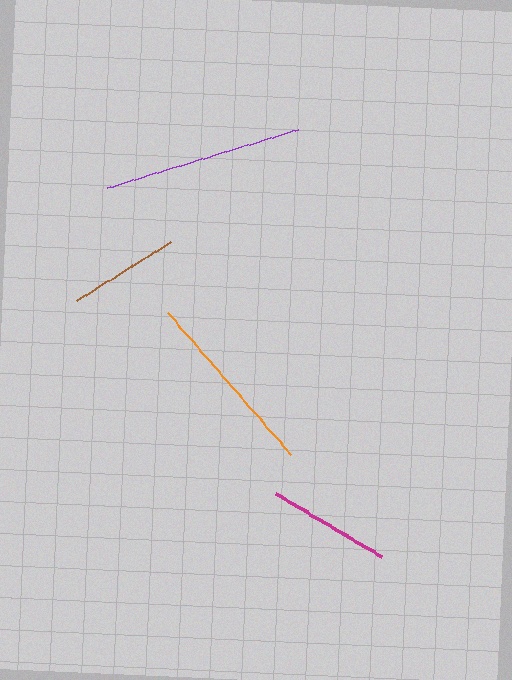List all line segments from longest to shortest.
From longest to shortest: purple, orange, magenta, brown.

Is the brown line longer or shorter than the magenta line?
The magenta line is longer than the brown line.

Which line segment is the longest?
The purple line is the longest at approximately 201 pixels.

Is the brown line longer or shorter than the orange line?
The orange line is longer than the brown line.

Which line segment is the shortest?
The brown line is the shortest at approximately 111 pixels.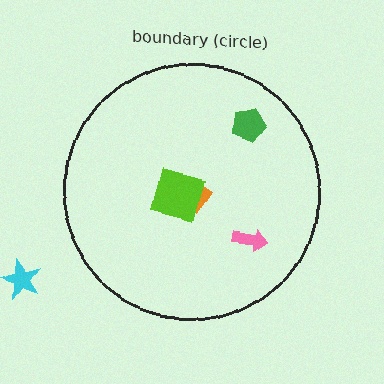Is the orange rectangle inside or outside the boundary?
Inside.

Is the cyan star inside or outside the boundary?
Outside.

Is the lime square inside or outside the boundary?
Inside.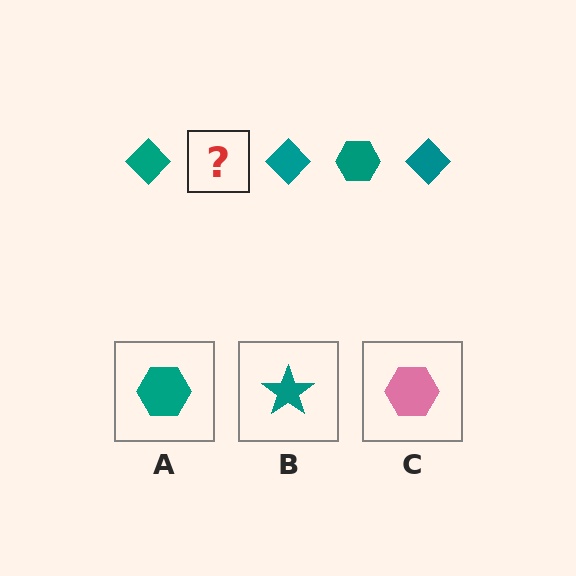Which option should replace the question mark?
Option A.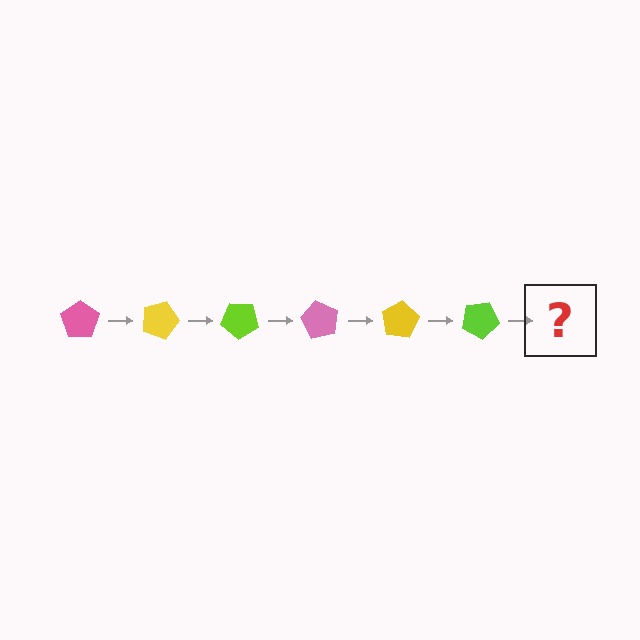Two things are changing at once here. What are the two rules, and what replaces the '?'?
The two rules are that it rotates 20 degrees each step and the color cycles through pink, yellow, and lime. The '?' should be a pink pentagon, rotated 120 degrees from the start.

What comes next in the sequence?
The next element should be a pink pentagon, rotated 120 degrees from the start.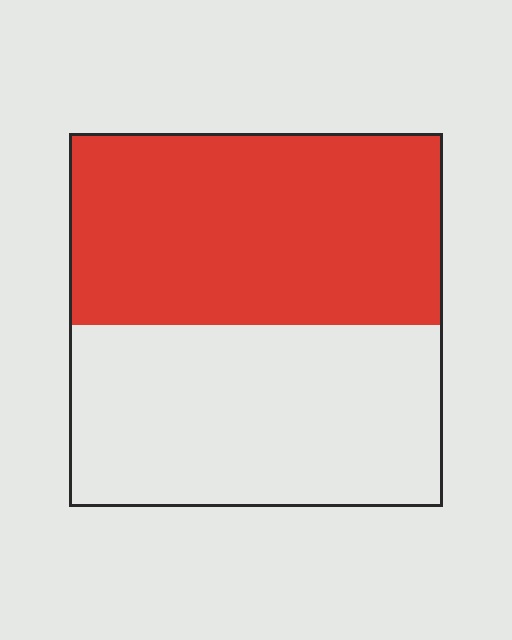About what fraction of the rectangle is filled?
About one half (1/2).